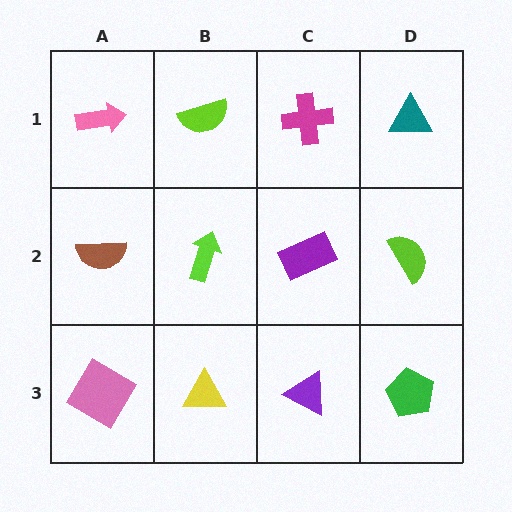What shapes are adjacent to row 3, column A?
A brown semicircle (row 2, column A), a yellow triangle (row 3, column B).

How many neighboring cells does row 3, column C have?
3.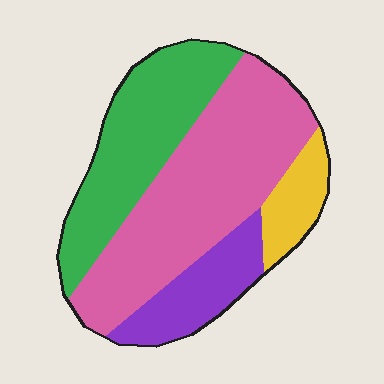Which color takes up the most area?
Pink, at roughly 45%.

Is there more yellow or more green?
Green.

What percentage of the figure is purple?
Purple takes up less than a sixth of the figure.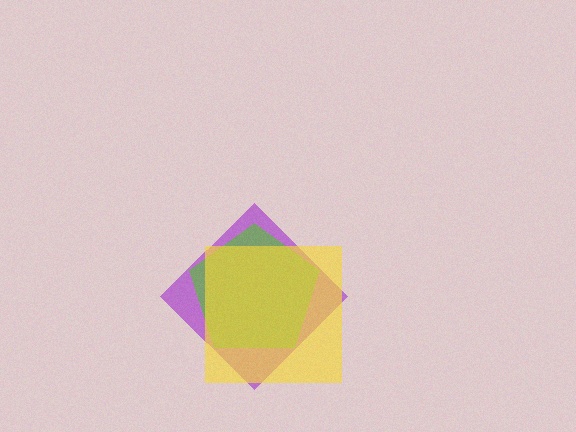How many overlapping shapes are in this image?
There are 3 overlapping shapes in the image.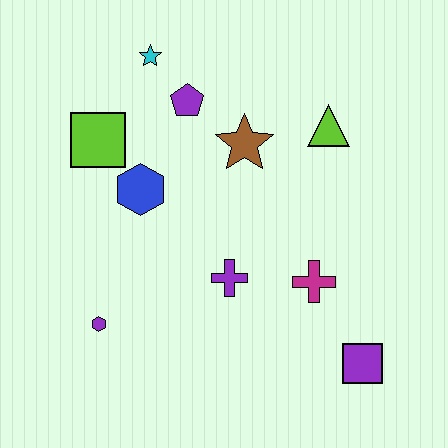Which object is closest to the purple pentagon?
The cyan star is closest to the purple pentagon.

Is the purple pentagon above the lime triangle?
Yes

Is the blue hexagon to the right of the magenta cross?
No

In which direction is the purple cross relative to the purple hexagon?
The purple cross is to the right of the purple hexagon.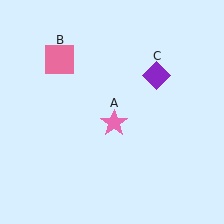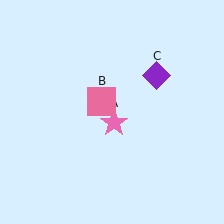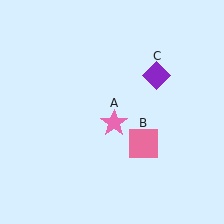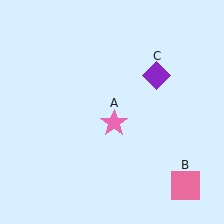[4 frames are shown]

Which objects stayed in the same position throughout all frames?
Pink star (object A) and purple diamond (object C) remained stationary.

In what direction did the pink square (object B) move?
The pink square (object B) moved down and to the right.